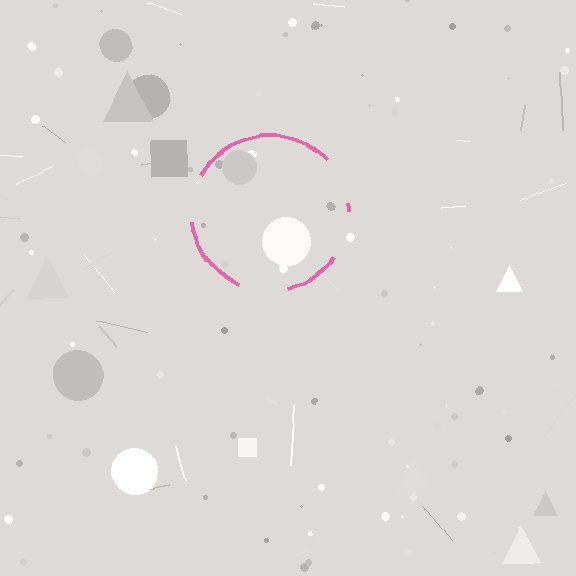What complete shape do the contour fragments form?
The contour fragments form a circle.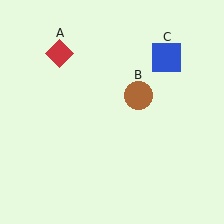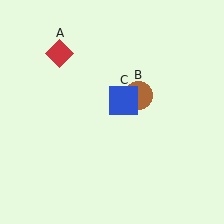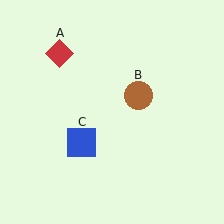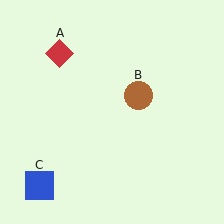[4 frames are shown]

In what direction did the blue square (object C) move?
The blue square (object C) moved down and to the left.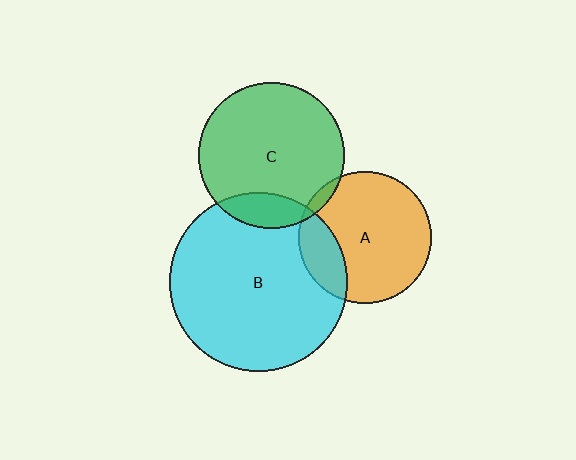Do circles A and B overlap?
Yes.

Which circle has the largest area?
Circle B (cyan).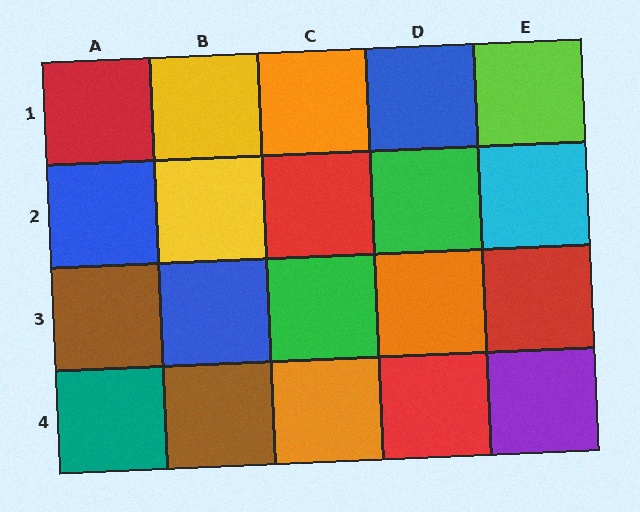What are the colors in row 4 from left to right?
Teal, brown, orange, red, purple.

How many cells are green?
2 cells are green.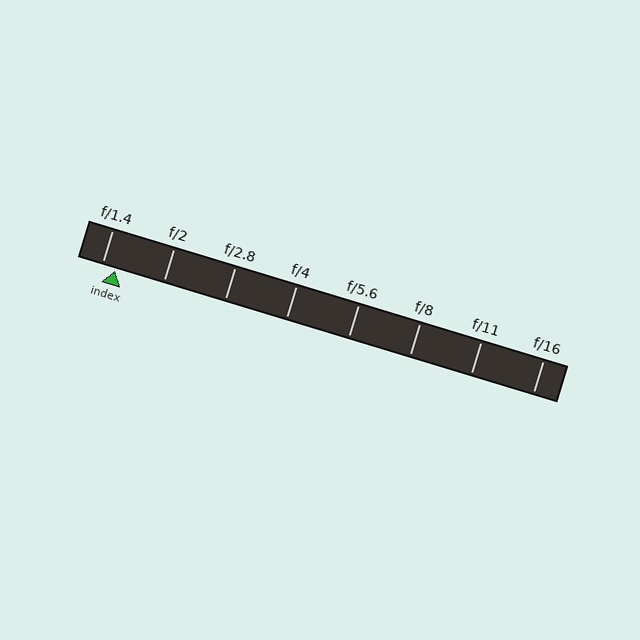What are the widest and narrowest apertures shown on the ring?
The widest aperture shown is f/1.4 and the narrowest is f/16.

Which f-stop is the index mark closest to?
The index mark is closest to f/1.4.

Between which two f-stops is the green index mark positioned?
The index mark is between f/1.4 and f/2.